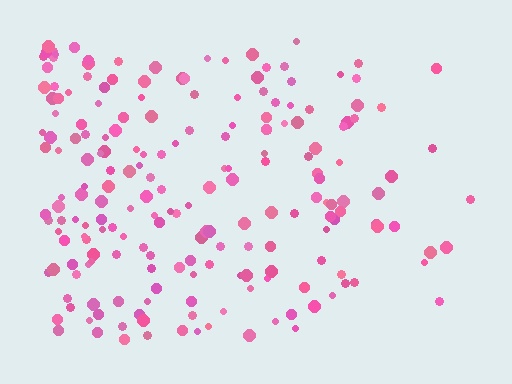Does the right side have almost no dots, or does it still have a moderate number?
Still a moderate number, just noticeably fewer than the left.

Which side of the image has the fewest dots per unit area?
The right.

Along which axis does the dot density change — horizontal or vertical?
Horizontal.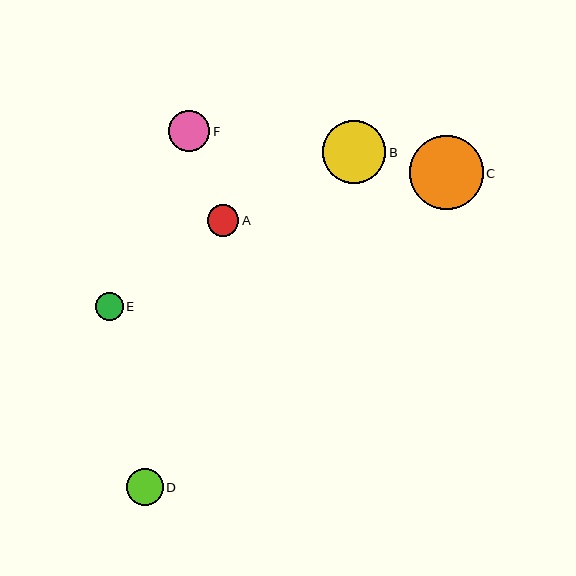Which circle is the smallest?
Circle E is the smallest with a size of approximately 28 pixels.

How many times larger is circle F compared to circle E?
Circle F is approximately 1.5 times the size of circle E.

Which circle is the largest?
Circle C is the largest with a size of approximately 74 pixels.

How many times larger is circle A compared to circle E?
Circle A is approximately 1.1 times the size of circle E.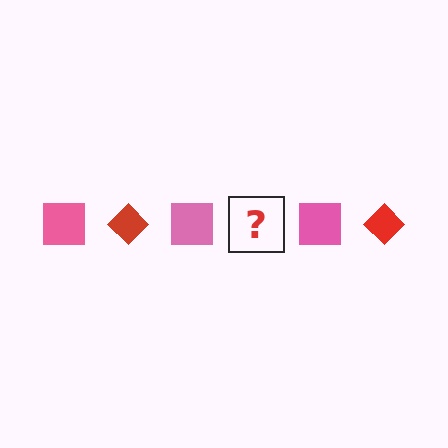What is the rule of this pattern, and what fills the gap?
The rule is that the pattern alternates between pink square and red diamond. The gap should be filled with a red diamond.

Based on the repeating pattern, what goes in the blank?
The blank should be a red diamond.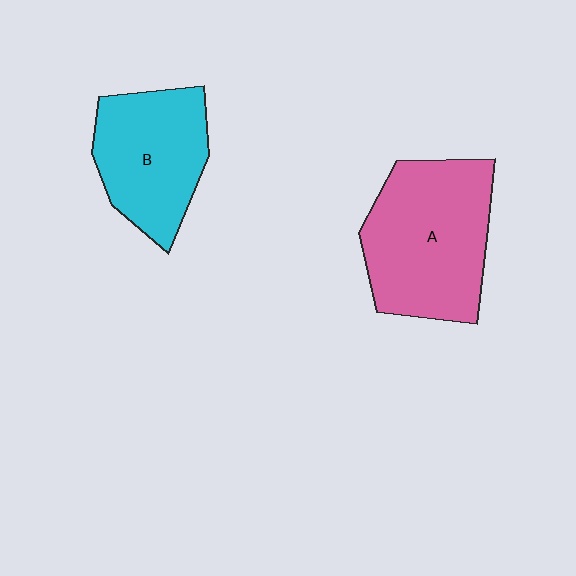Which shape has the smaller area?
Shape B (cyan).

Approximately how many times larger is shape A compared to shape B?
Approximately 1.3 times.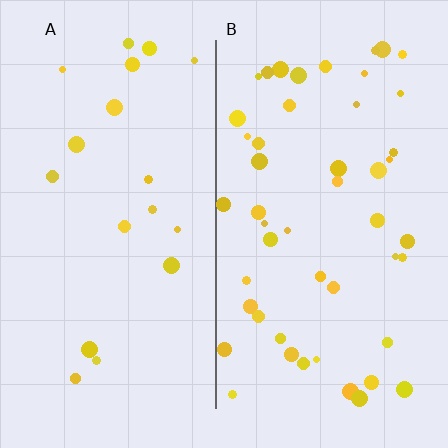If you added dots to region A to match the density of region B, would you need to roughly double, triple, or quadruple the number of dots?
Approximately triple.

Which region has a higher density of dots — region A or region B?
B (the right).